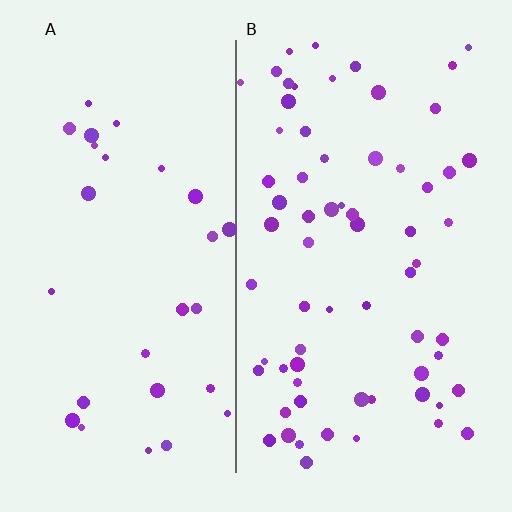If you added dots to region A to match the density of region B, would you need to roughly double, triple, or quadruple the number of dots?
Approximately double.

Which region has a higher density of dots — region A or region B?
B (the right).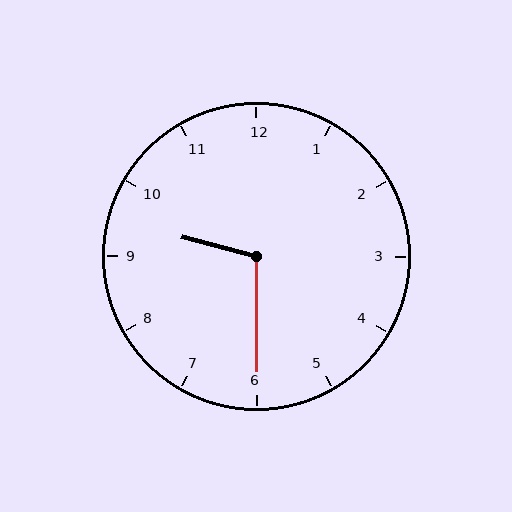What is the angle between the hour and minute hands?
Approximately 105 degrees.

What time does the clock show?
9:30.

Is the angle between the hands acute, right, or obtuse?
It is obtuse.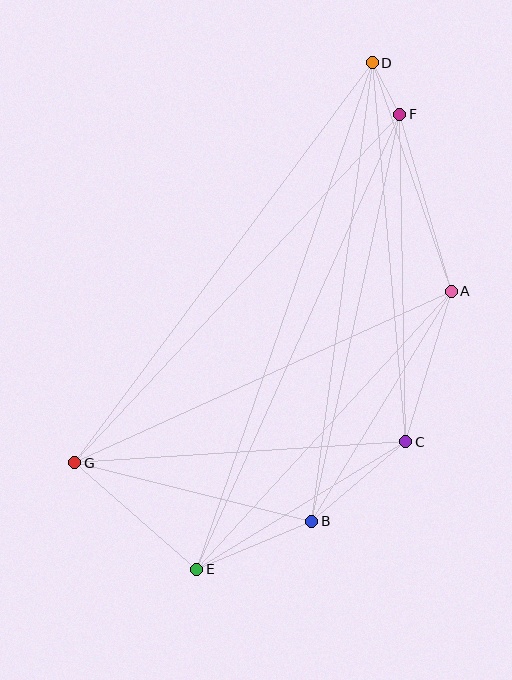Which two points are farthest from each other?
Points D and E are farthest from each other.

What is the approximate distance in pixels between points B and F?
The distance between B and F is approximately 416 pixels.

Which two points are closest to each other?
Points D and F are closest to each other.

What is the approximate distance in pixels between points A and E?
The distance between A and E is approximately 377 pixels.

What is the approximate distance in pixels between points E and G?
The distance between E and G is approximately 162 pixels.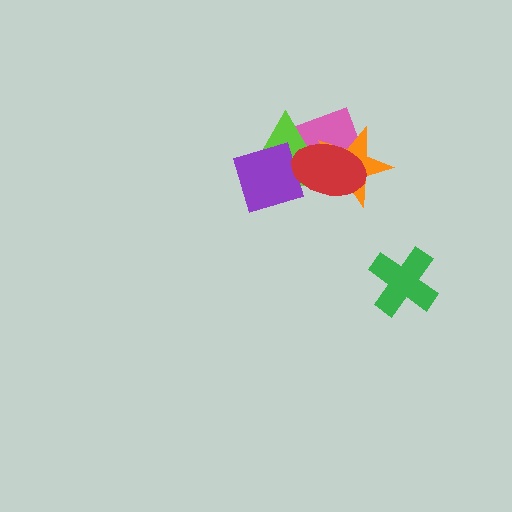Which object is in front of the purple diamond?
The red ellipse is in front of the purple diamond.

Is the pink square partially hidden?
Yes, it is partially covered by another shape.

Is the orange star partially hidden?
Yes, it is partially covered by another shape.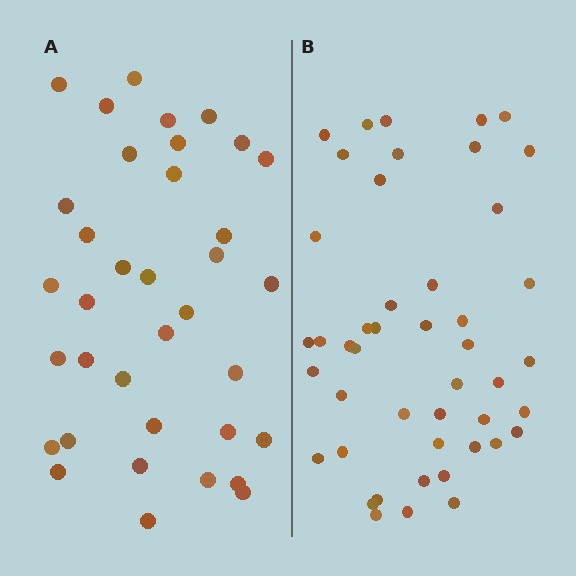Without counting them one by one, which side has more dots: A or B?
Region B (the right region) has more dots.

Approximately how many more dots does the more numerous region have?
Region B has roughly 10 or so more dots than region A.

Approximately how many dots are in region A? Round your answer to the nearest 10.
About 40 dots. (The exact count is 36, which rounds to 40.)